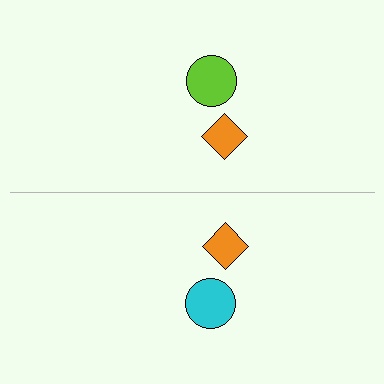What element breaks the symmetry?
The cyan circle on the bottom side breaks the symmetry — its mirror counterpart is lime.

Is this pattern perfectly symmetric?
No, the pattern is not perfectly symmetric. The cyan circle on the bottom side breaks the symmetry — its mirror counterpart is lime.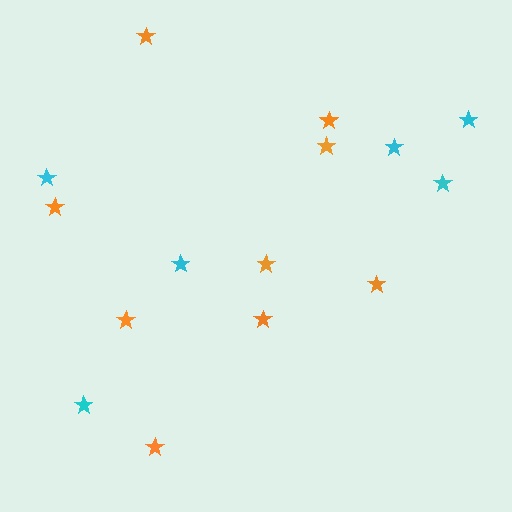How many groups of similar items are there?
There are 2 groups: one group of orange stars (9) and one group of cyan stars (6).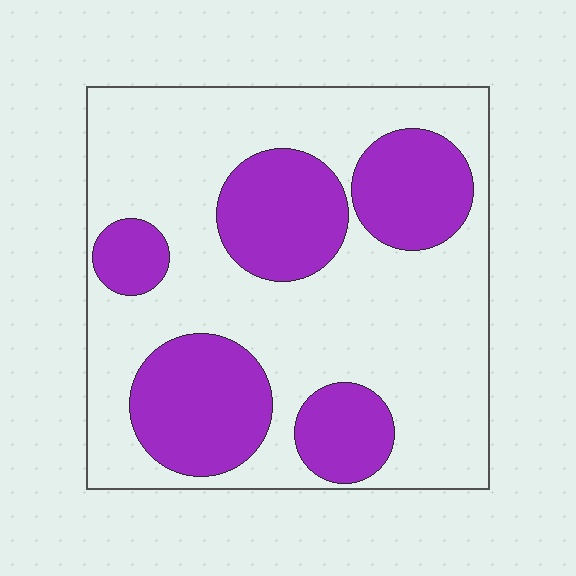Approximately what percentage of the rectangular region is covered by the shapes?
Approximately 35%.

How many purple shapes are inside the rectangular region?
5.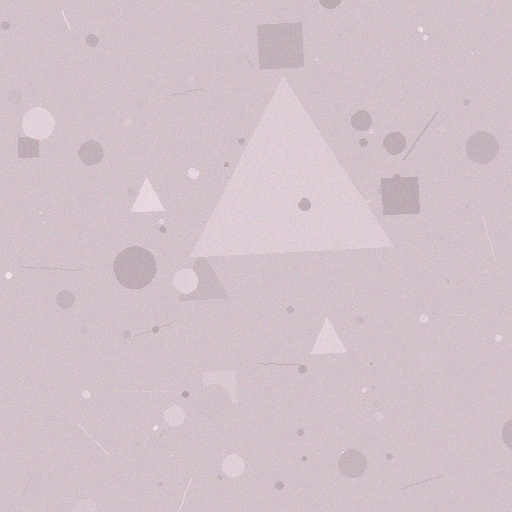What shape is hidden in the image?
A triangle is hidden in the image.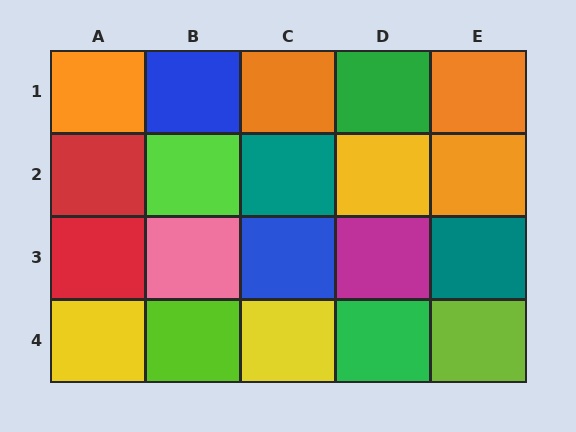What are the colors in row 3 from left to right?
Red, pink, blue, magenta, teal.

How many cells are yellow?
3 cells are yellow.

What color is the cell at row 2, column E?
Orange.